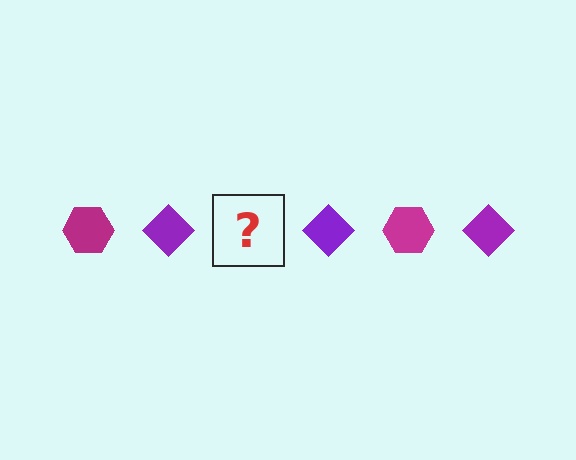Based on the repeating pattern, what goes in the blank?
The blank should be a magenta hexagon.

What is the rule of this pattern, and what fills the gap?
The rule is that the pattern alternates between magenta hexagon and purple diamond. The gap should be filled with a magenta hexagon.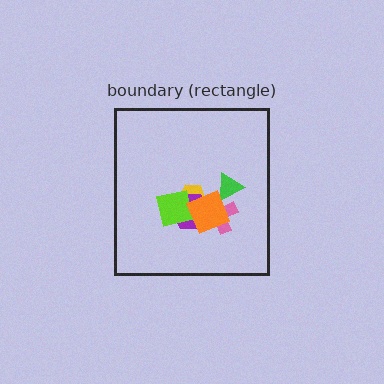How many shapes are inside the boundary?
6 inside, 0 outside.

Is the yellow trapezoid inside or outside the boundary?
Inside.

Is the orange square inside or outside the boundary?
Inside.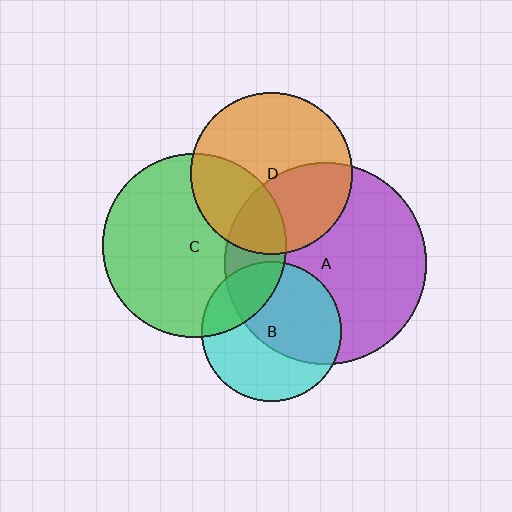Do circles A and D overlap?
Yes.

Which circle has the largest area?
Circle A (purple).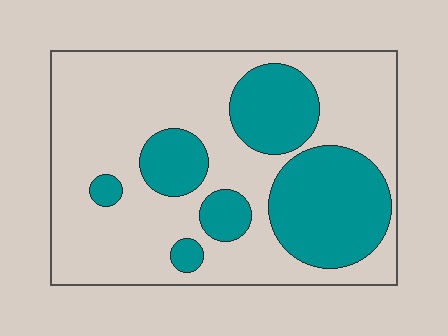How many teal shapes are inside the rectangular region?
6.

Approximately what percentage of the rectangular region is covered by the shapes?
Approximately 30%.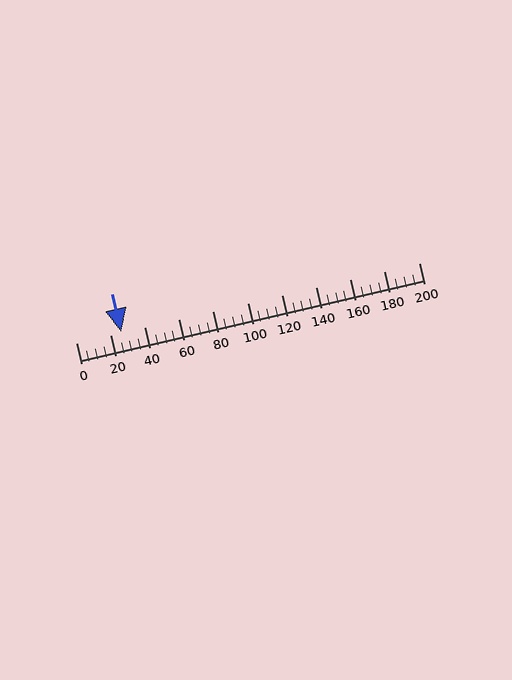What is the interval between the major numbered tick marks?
The major tick marks are spaced 20 units apart.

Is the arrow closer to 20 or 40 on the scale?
The arrow is closer to 20.